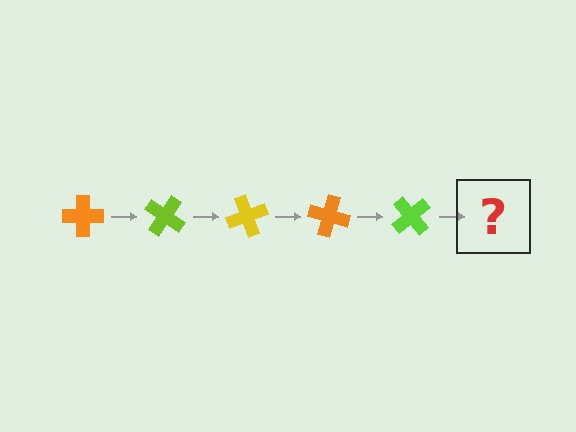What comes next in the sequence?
The next element should be a yellow cross, rotated 175 degrees from the start.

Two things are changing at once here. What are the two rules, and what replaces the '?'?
The two rules are that it rotates 35 degrees each step and the color cycles through orange, lime, and yellow. The '?' should be a yellow cross, rotated 175 degrees from the start.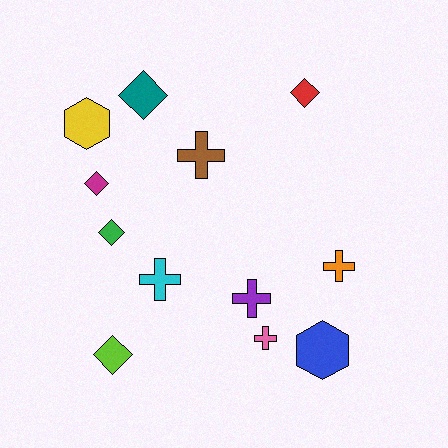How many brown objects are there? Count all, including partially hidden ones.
There is 1 brown object.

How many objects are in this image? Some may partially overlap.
There are 12 objects.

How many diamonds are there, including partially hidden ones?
There are 5 diamonds.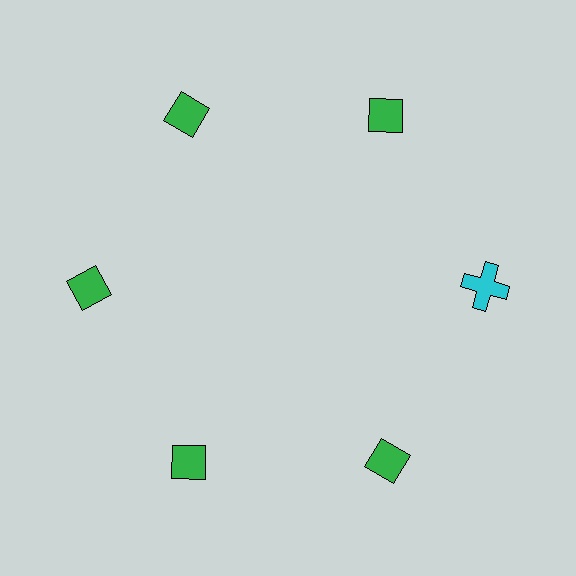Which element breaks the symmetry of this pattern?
The cyan cross at roughly the 3 o'clock position breaks the symmetry. All other shapes are green diamonds.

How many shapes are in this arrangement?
There are 6 shapes arranged in a ring pattern.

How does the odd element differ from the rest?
It differs in both color (cyan instead of green) and shape (cross instead of diamond).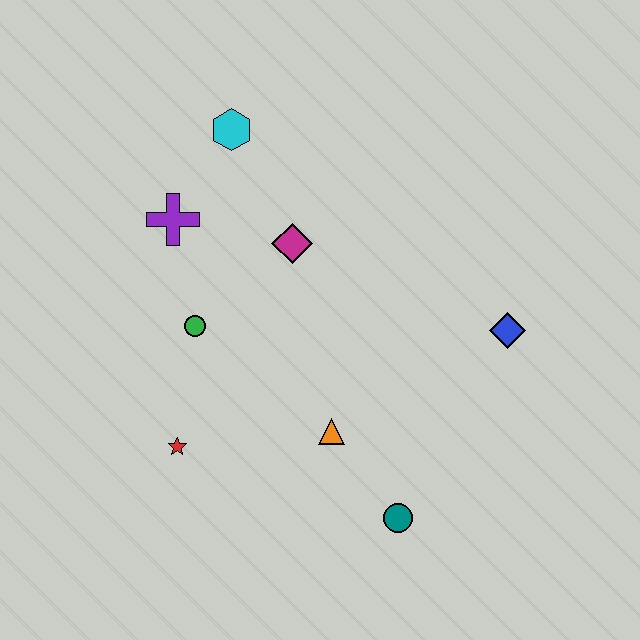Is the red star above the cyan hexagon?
No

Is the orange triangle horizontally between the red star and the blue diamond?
Yes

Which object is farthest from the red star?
The blue diamond is farthest from the red star.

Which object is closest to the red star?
The green circle is closest to the red star.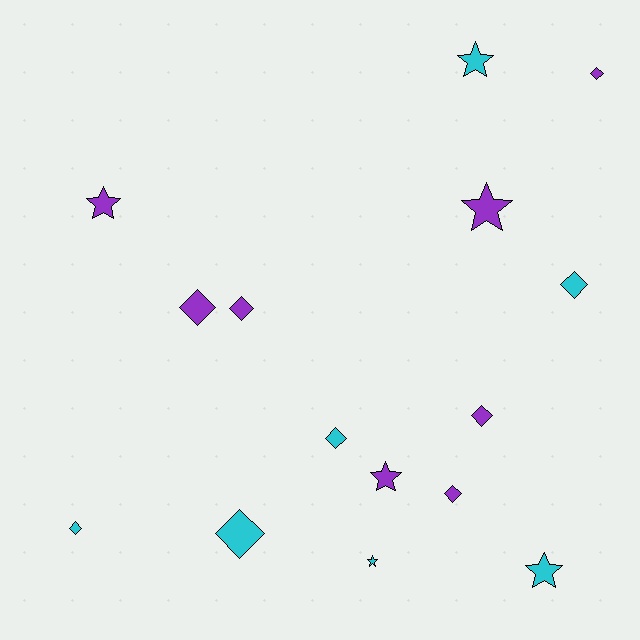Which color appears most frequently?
Purple, with 8 objects.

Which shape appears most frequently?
Diamond, with 9 objects.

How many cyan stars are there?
There are 3 cyan stars.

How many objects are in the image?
There are 15 objects.